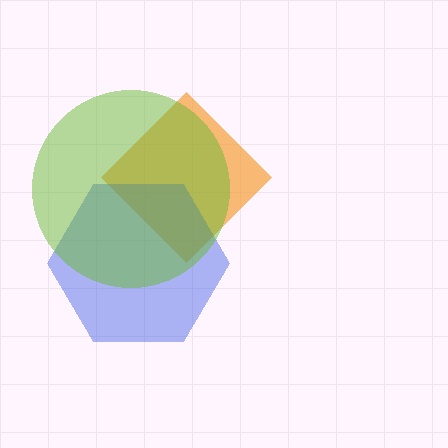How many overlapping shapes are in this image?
There are 3 overlapping shapes in the image.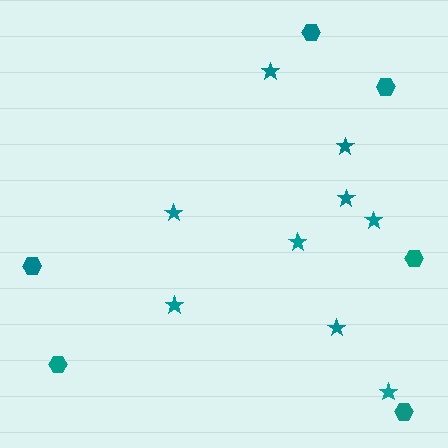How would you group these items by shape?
There are 2 groups: one group of stars (9) and one group of hexagons (6).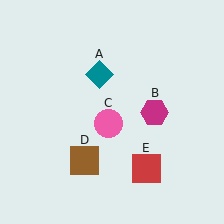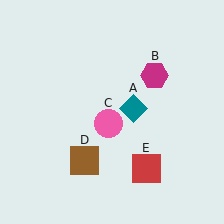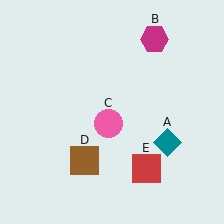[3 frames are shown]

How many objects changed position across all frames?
2 objects changed position: teal diamond (object A), magenta hexagon (object B).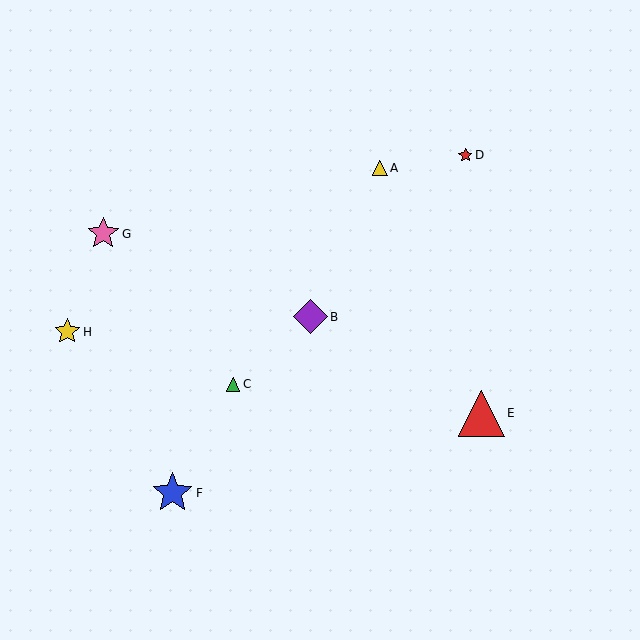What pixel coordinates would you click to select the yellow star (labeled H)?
Click at (67, 332) to select the yellow star H.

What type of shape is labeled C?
Shape C is a green triangle.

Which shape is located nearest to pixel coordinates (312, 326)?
The purple diamond (labeled B) at (310, 317) is nearest to that location.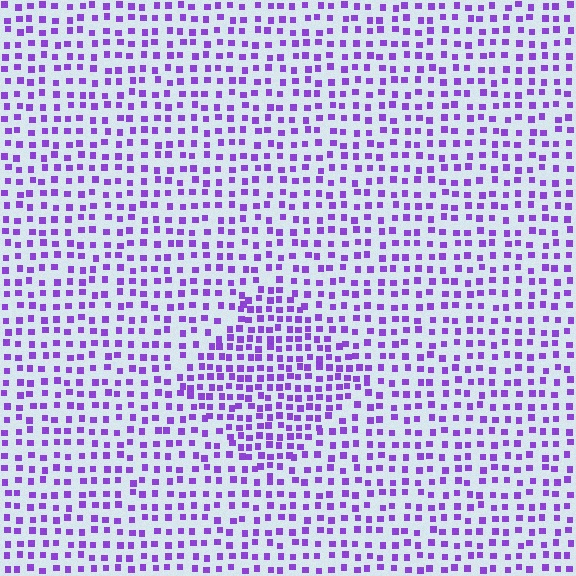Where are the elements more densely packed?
The elements are more densely packed inside the diamond boundary.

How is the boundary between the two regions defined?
The boundary is defined by a change in element density (approximately 1.6x ratio). All elements are the same color, size, and shape.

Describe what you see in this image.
The image contains small purple elements arranged at two different densities. A diamond-shaped region is visible where the elements are more densely packed than the surrounding area.